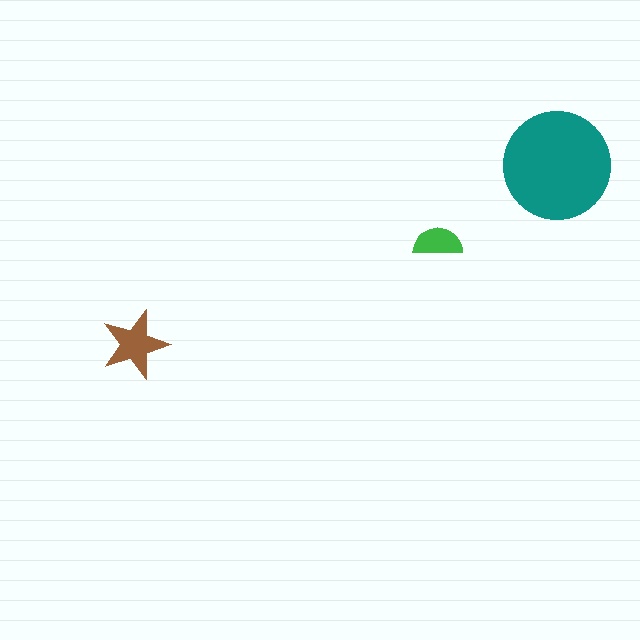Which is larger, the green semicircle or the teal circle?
The teal circle.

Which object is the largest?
The teal circle.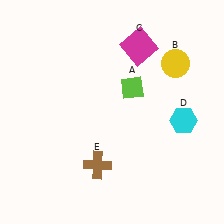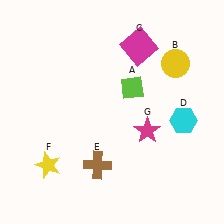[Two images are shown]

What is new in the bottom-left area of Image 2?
A yellow star (F) was added in the bottom-left area of Image 2.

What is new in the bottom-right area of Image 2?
A magenta star (G) was added in the bottom-right area of Image 2.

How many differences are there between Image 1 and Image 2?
There are 2 differences between the two images.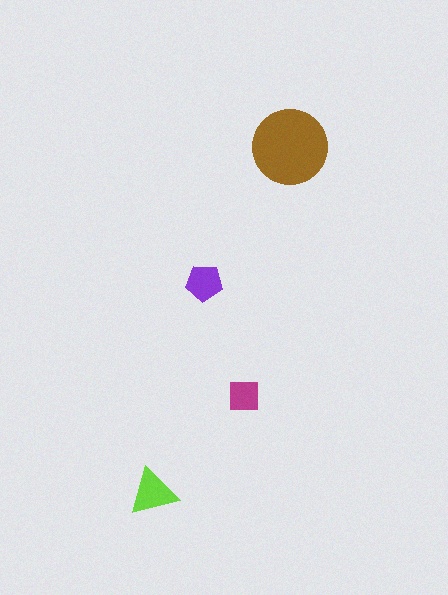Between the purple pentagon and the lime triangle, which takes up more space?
The lime triangle.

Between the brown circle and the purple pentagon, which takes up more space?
The brown circle.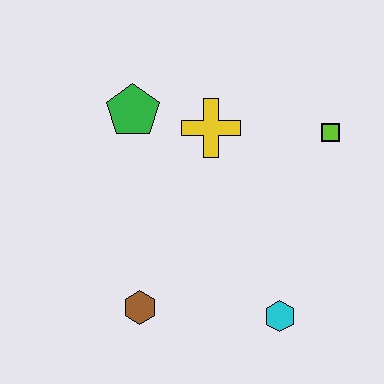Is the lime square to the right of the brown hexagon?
Yes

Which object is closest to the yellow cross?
The green pentagon is closest to the yellow cross.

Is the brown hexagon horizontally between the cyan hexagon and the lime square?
No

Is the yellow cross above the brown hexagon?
Yes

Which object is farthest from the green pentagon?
The cyan hexagon is farthest from the green pentagon.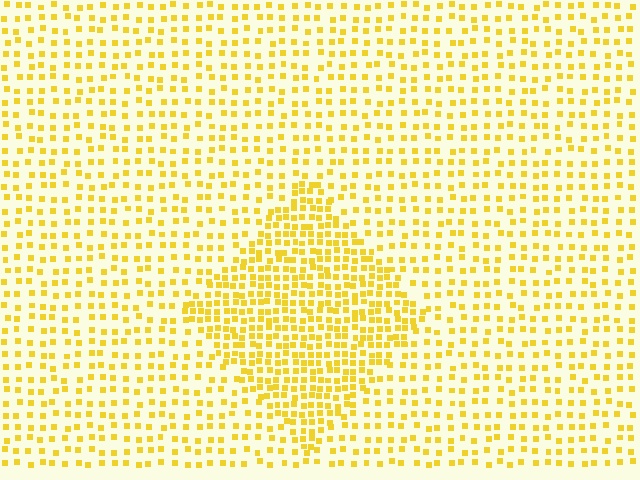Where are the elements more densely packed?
The elements are more densely packed inside the diamond boundary.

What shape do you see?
I see a diamond.